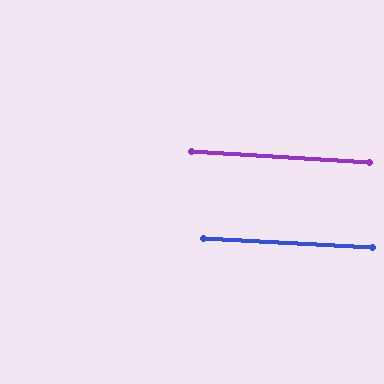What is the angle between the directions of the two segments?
Approximately 0 degrees.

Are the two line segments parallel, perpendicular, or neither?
Parallel — their directions differ by only 0.2°.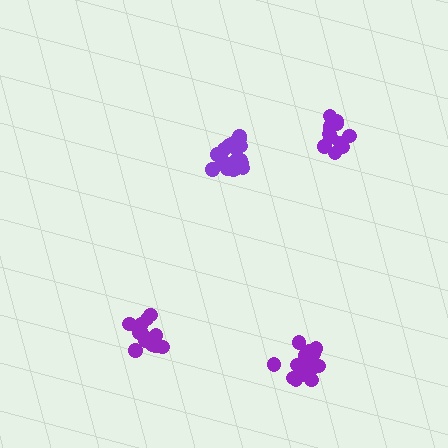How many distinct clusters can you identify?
There are 4 distinct clusters.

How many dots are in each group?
Group 1: 18 dots, Group 2: 13 dots, Group 3: 14 dots, Group 4: 18 dots (63 total).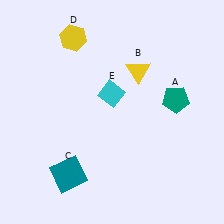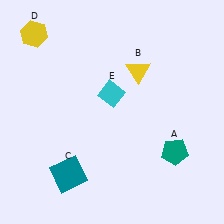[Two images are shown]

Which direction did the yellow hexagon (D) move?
The yellow hexagon (D) moved left.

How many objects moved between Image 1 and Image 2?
2 objects moved between the two images.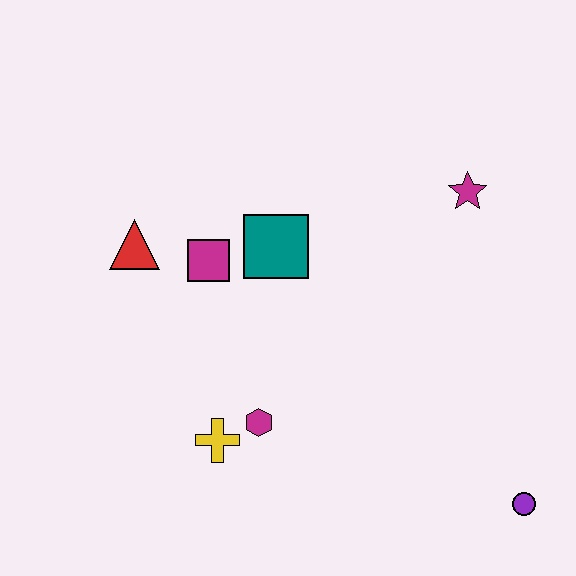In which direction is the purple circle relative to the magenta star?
The purple circle is below the magenta star.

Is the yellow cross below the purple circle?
No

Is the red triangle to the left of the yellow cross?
Yes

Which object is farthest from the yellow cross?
The magenta star is farthest from the yellow cross.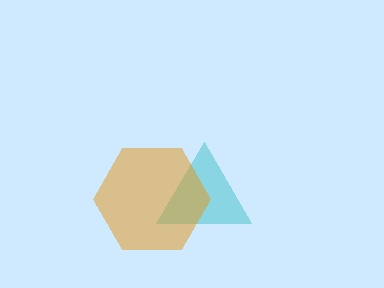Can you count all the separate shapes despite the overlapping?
Yes, there are 2 separate shapes.